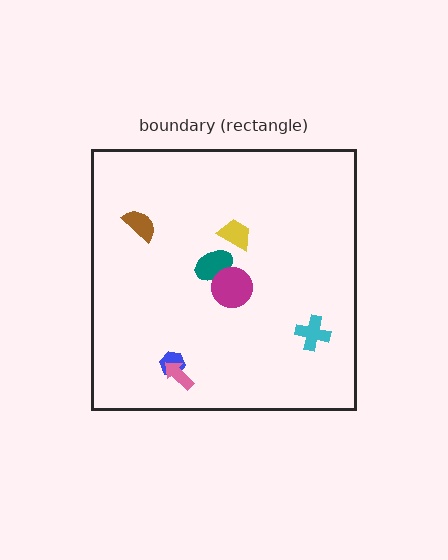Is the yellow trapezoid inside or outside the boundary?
Inside.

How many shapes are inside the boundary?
7 inside, 0 outside.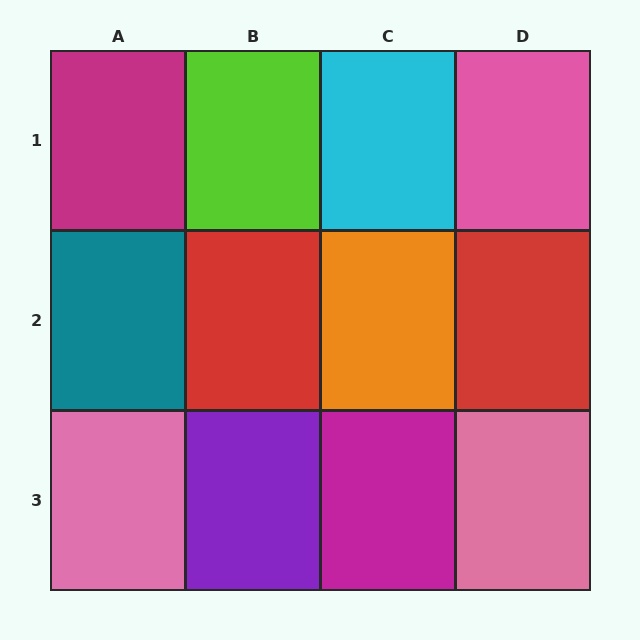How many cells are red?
2 cells are red.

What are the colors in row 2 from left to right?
Teal, red, orange, red.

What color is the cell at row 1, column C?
Cyan.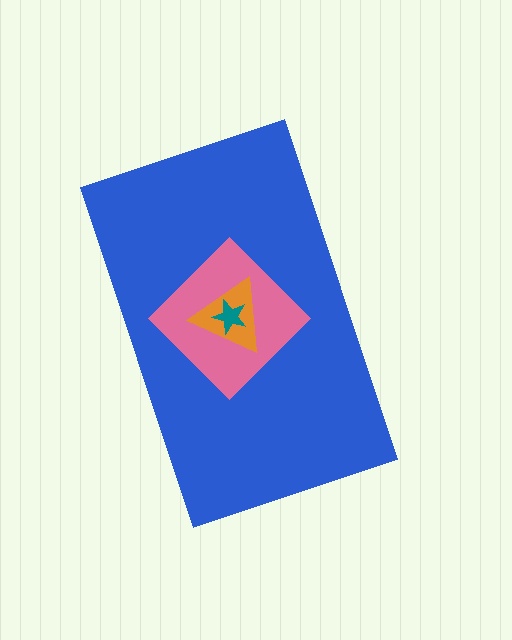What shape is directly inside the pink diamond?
The orange triangle.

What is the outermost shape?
The blue rectangle.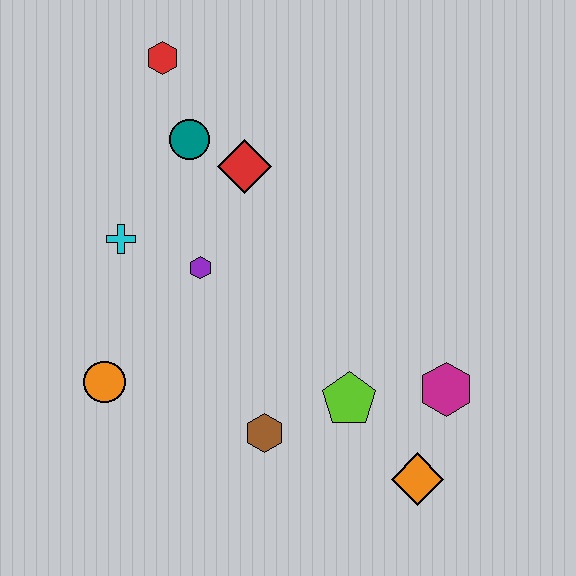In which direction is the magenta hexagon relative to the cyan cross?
The magenta hexagon is to the right of the cyan cross.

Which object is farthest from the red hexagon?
The orange diamond is farthest from the red hexagon.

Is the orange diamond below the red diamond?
Yes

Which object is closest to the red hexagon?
The teal circle is closest to the red hexagon.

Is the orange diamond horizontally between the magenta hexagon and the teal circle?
Yes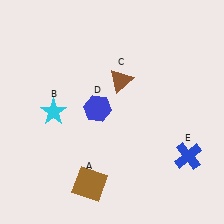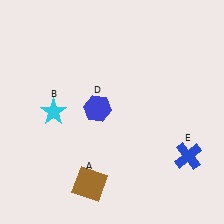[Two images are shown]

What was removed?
The brown triangle (C) was removed in Image 2.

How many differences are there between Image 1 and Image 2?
There is 1 difference between the two images.